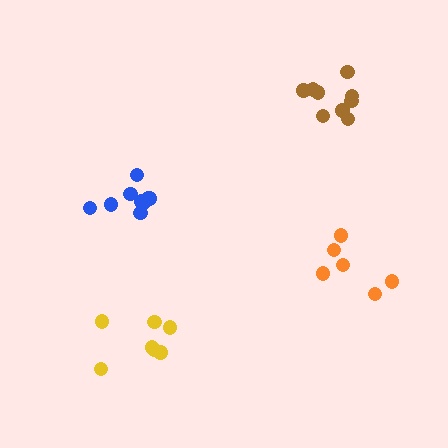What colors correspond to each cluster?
The clusters are colored: blue, brown, yellow, orange.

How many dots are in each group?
Group 1: 9 dots, Group 2: 9 dots, Group 3: 7 dots, Group 4: 6 dots (31 total).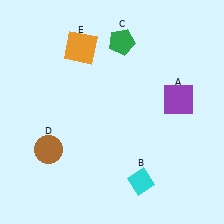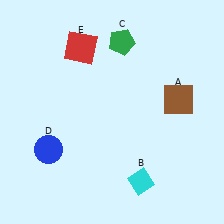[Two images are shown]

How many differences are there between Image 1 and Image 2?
There are 3 differences between the two images.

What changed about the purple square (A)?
In Image 1, A is purple. In Image 2, it changed to brown.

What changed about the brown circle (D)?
In Image 1, D is brown. In Image 2, it changed to blue.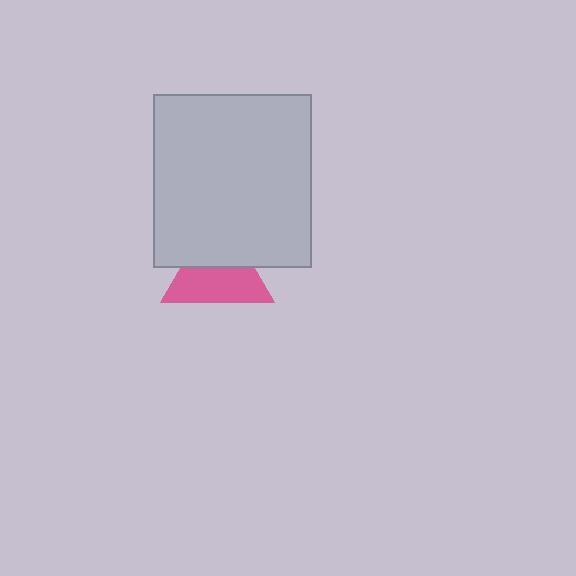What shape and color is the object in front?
The object in front is a light gray rectangle.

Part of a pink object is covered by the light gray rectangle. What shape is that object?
It is a triangle.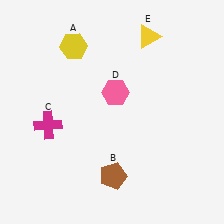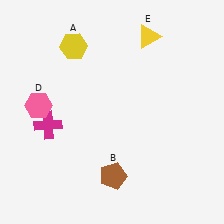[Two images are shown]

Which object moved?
The pink hexagon (D) moved left.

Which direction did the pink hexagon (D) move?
The pink hexagon (D) moved left.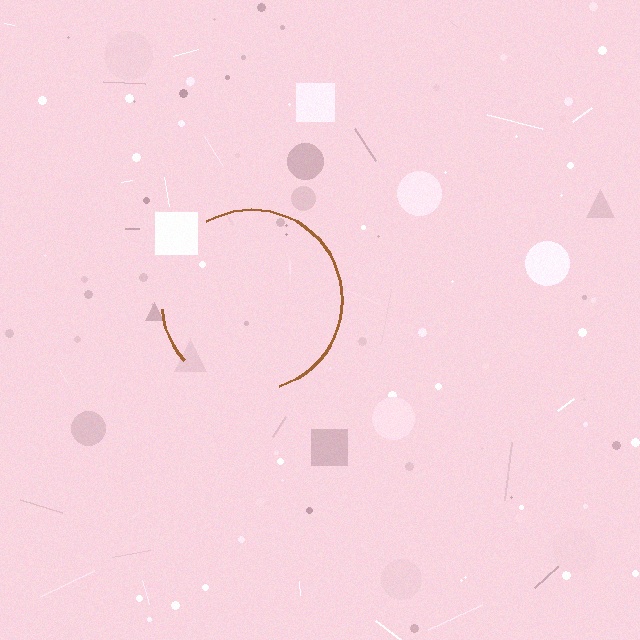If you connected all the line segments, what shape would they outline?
They would outline a circle.